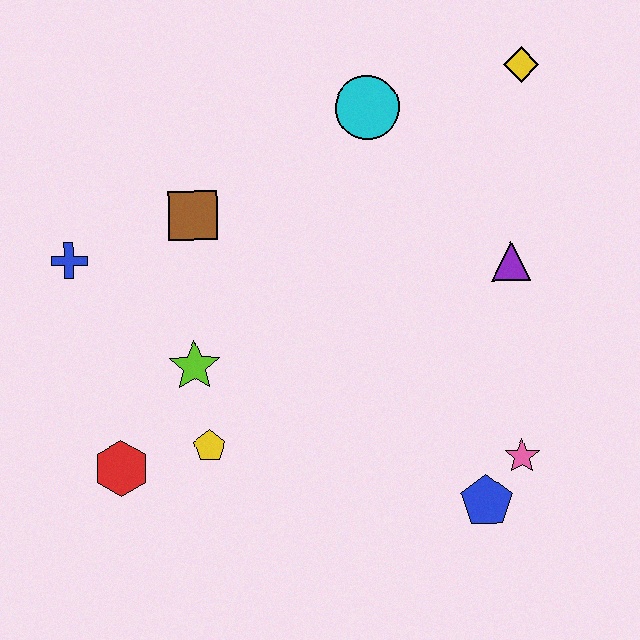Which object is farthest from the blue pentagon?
The blue cross is farthest from the blue pentagon.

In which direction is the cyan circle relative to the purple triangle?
The cyan circle is above the purple triangle.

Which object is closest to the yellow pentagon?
The lime star is closest to the yellow pentagon.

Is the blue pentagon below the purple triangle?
Yes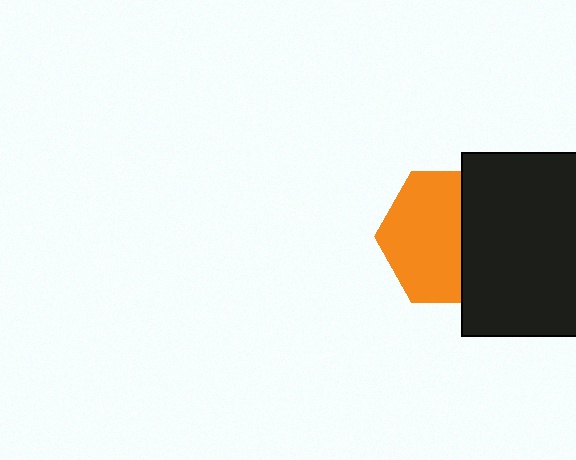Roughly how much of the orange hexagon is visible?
About half of it is visible (roughly 60%).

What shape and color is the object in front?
The object in front is a black rectangle.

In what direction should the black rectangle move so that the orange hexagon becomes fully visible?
The black rectangle should move right. That is the shortest direction to clear the overlap and leave the orange hexagon fully visible.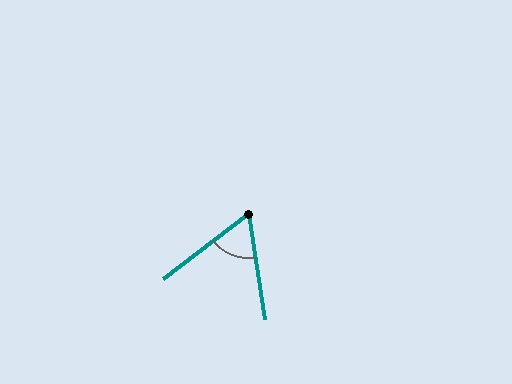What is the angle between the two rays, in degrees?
Approximately 61 degrees.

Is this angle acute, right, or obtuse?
It is acute.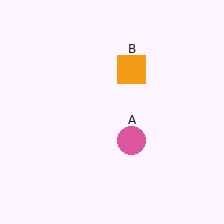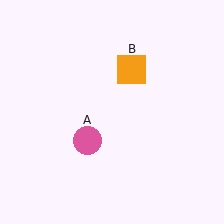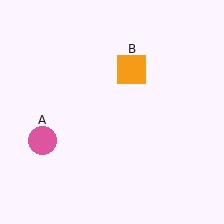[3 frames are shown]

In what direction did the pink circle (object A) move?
The pink circle (object A) moved left.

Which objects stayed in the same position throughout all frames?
Orange square (object B) remained stationary.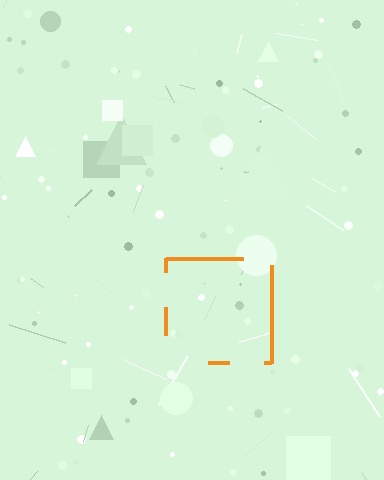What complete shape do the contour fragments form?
The contour fragments form a square.